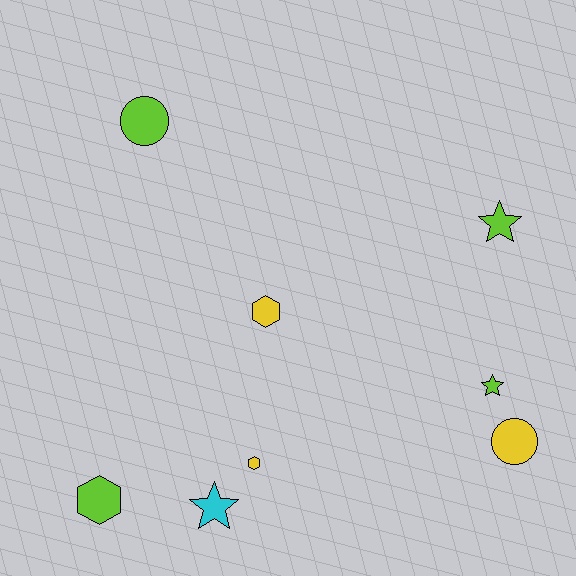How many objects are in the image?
There are 8 objects.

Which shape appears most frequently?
Star, with 3 objects.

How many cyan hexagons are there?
There are no cyan hexagons.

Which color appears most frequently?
Lime, with 4 objects.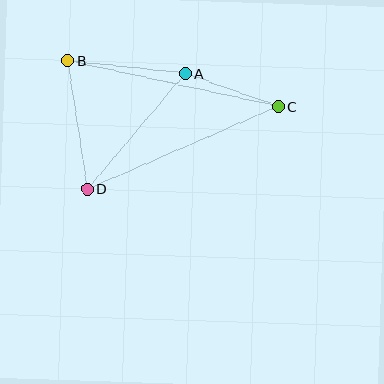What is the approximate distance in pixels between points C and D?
The distance between C and D is approximately 208 pixels.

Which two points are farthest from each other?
Points B and C are farthest from each other.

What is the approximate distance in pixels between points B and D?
The distance between B and D is approximately 129 pixels.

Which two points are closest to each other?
Points A and C are closest to each other.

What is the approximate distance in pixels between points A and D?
The distance between A and D is approximately 151 pixels.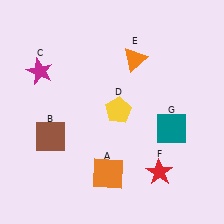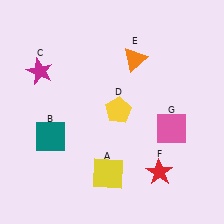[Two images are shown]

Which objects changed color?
A changed from orange to yellow. B changed from brown to teal. G changed from teal to pink.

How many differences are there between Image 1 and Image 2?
There are 3 differences between the two images.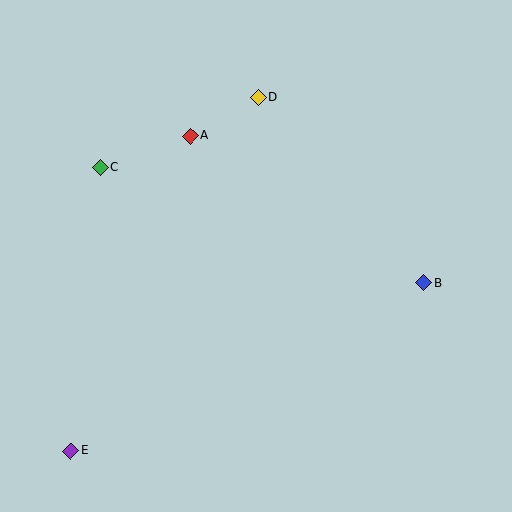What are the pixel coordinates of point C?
Point C is at (100, 167).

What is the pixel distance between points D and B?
The distance between D and B is 248 pixels.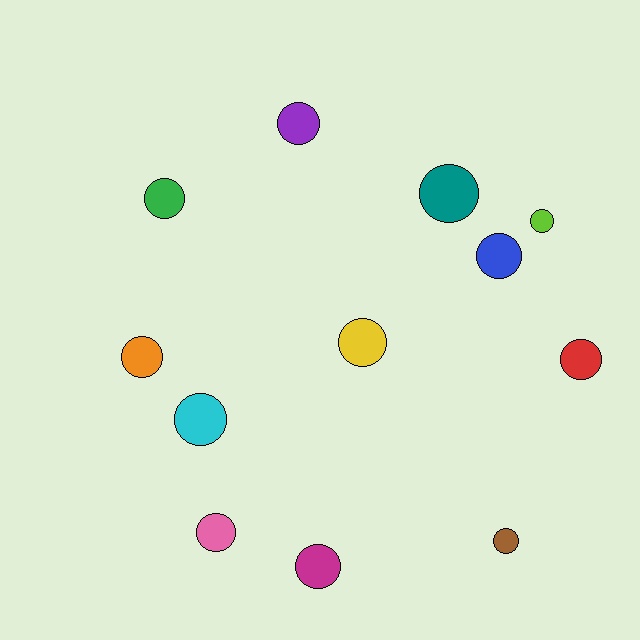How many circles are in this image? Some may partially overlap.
There are 12 circles.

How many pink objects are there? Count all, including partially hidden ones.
There is 1 pink object.